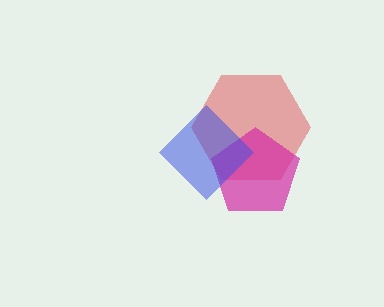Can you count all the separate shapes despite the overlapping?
Yes, there are 3 separate shapes.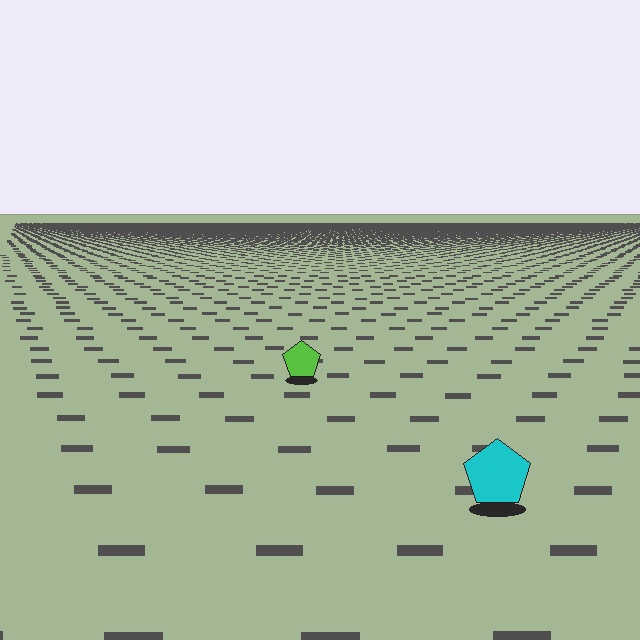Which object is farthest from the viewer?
The lime pentagon is farthest from the viewer. It appears smaller and the ground texture around it is denser.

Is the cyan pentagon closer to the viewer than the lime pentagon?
Yes. The cyan pentagon is closer — you can tell from the texture gradient: the ground texture is coarser near it.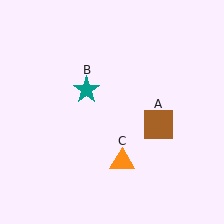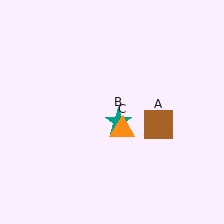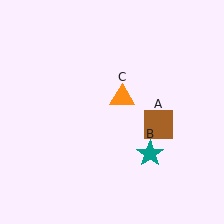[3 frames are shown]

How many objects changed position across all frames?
2 objects changed position: teal star (object B), orange triangle (object C).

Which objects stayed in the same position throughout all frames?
Brown square (object A) remained stationary.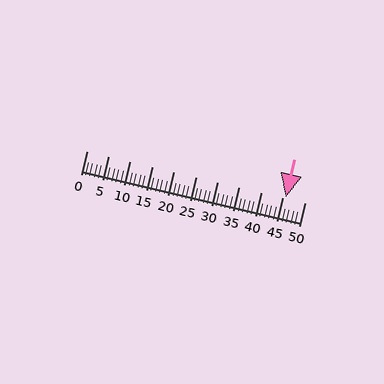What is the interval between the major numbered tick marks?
The major tick marks are spaced 5 units apart.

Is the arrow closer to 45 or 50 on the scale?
The arrow is closer to 45.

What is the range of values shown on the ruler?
The ruler shows values from 0 to 50.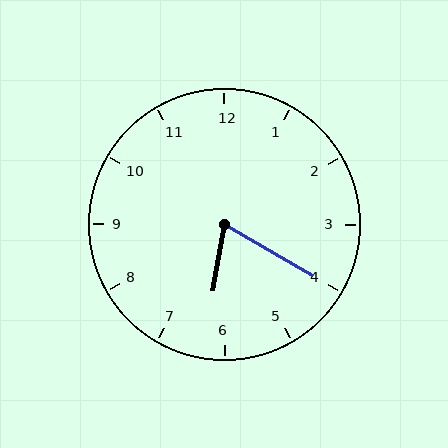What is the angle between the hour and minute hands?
Approximately 70 degrees.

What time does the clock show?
6:20.